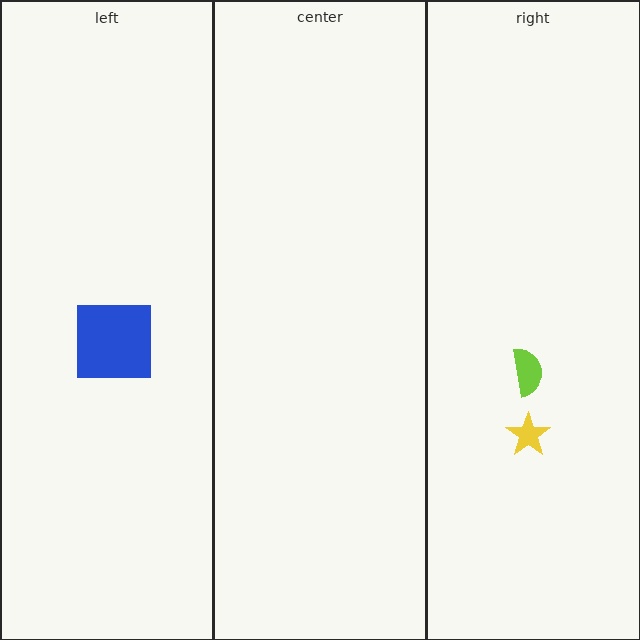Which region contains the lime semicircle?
The right region.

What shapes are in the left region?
The blue square.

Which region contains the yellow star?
The right region.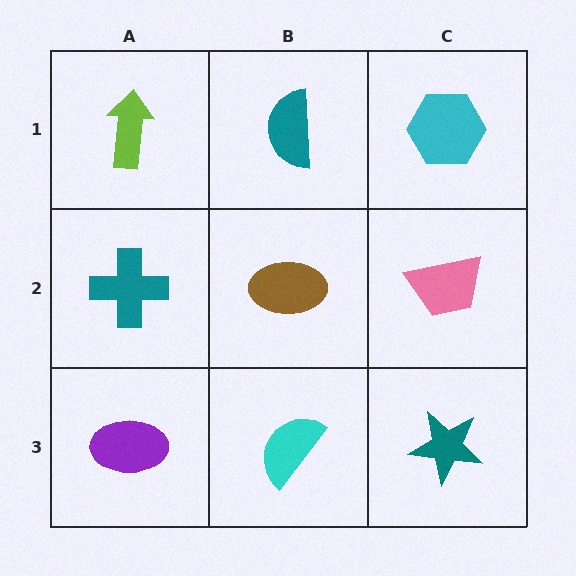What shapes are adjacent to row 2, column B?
A teal semicircle (row 1, column B), a cyan semicircle (row 3, column B), a teal cross (row 2, column A), a pink trapezoid (row 2, column C).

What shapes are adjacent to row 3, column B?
A brown ellipse (row 2, column B), a purple ellipse (row 3, column A), a teal star (row 3, column C).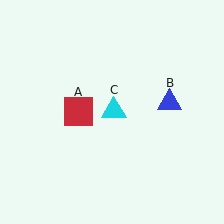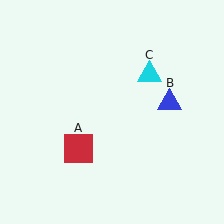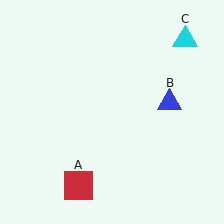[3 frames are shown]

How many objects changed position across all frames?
2 objects changed position: red square (object A), cyan triangle (object C).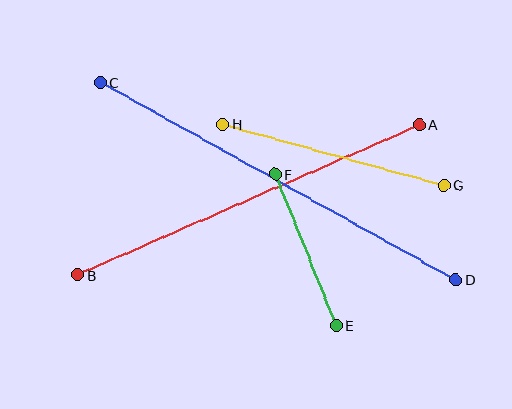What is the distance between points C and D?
The distance is approximately 407 pixels.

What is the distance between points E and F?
The distance is approximately 163 pixels.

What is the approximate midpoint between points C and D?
The midpoint is at approximately (278, 181) pixels.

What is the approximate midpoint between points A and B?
The midpoint is at approximately (248, 200) pixels.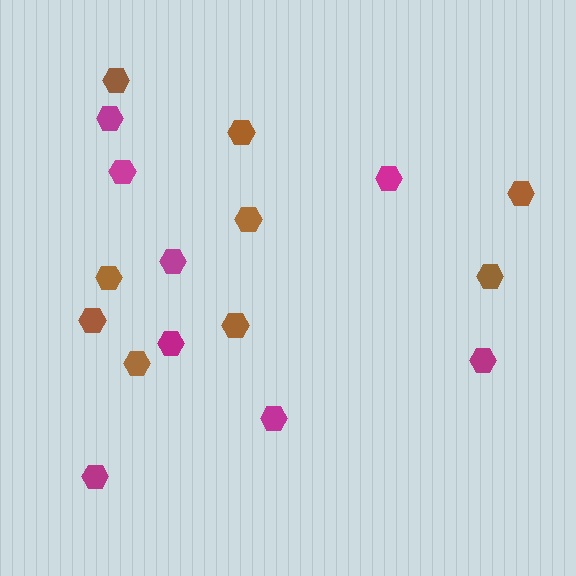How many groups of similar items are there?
There are 2 groups: one group of magenta hexagons (8) and one group of brown hexagons (9).